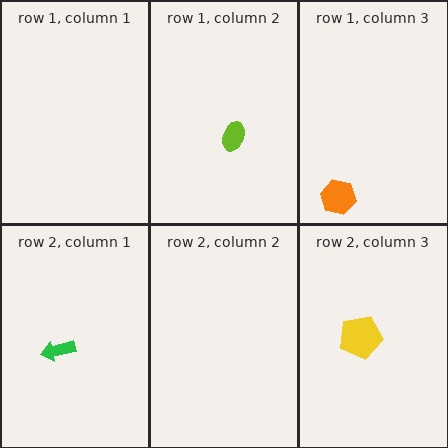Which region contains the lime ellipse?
The row 1, column 2 region.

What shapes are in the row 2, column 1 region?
The green arrow.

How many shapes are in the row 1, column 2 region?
1.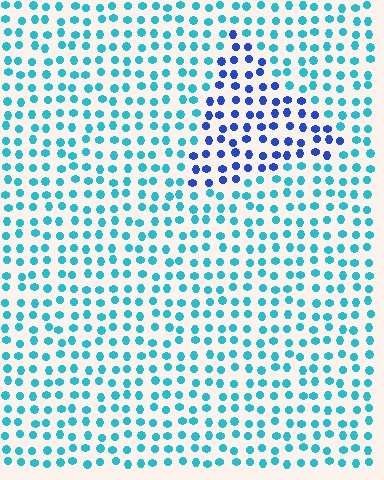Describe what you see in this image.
The image is filled with small cyan elements in a uniform arrangement. A triangle-shaped region is visible where the elements are tinted to a slightly different hue, forming a subtle color boundary.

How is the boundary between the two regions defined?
The boundary is defined purely by a slight shift in hue (about 43 degrees). Spacing, size, and orientation are identical on both sides.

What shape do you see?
I see a triangle.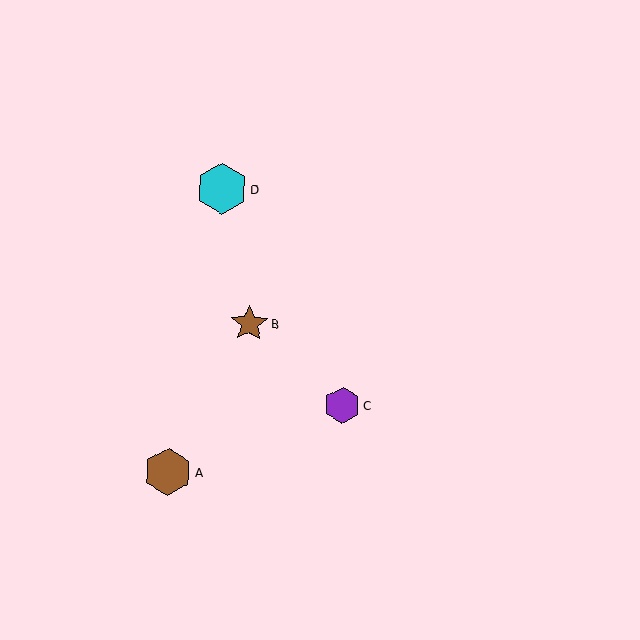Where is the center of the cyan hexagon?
The center of the cyan hexagon is at (222, 188).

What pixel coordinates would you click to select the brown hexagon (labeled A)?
Click at (168, 472) to select the brown hexagon A.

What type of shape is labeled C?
Shape C is a purple hexagon.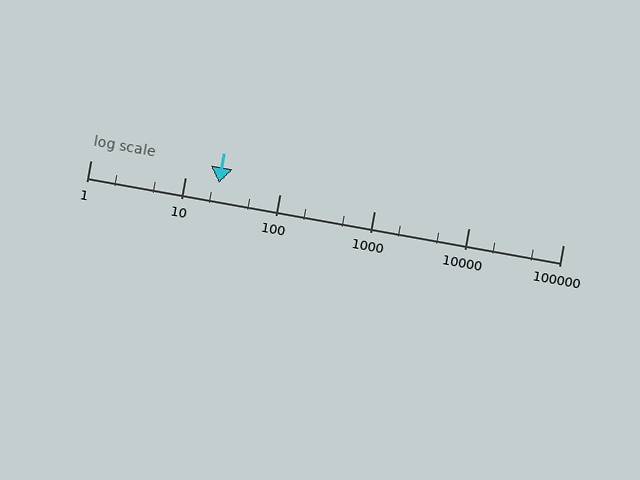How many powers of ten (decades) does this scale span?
The scale spans 5 decades, from 1 to 100000.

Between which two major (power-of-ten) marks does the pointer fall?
The pointer is between 10 and 100.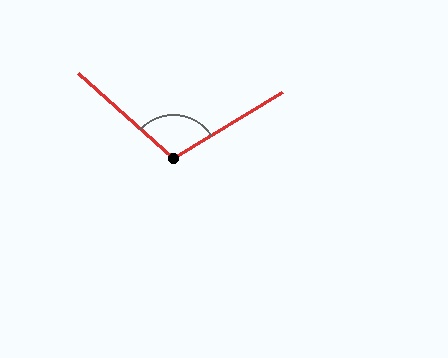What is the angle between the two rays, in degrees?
Approximately 107 degrees.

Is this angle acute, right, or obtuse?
It is obtuse.